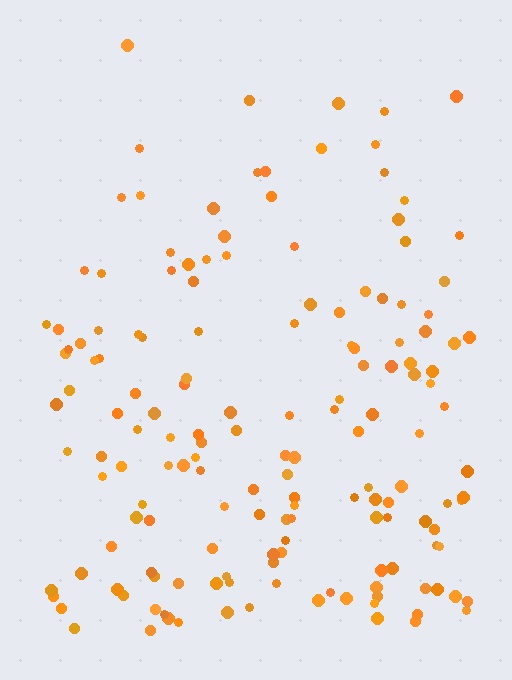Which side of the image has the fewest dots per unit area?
The top.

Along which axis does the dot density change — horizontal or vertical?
Vertical.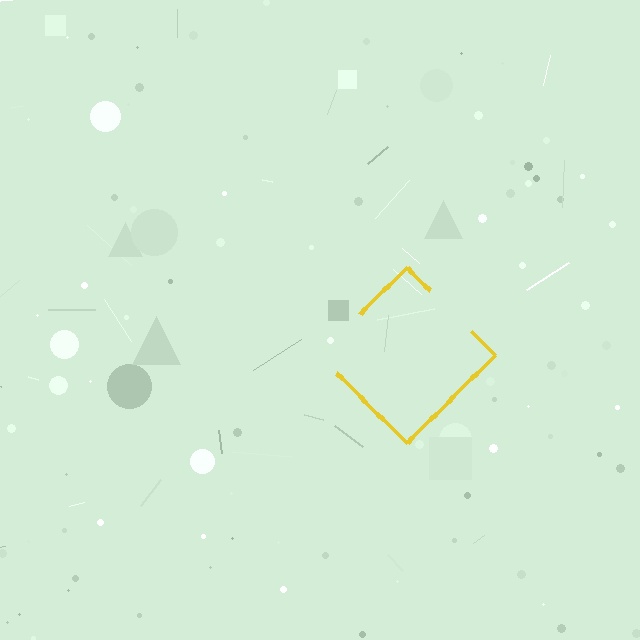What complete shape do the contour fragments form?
The contour fragments form a diamond.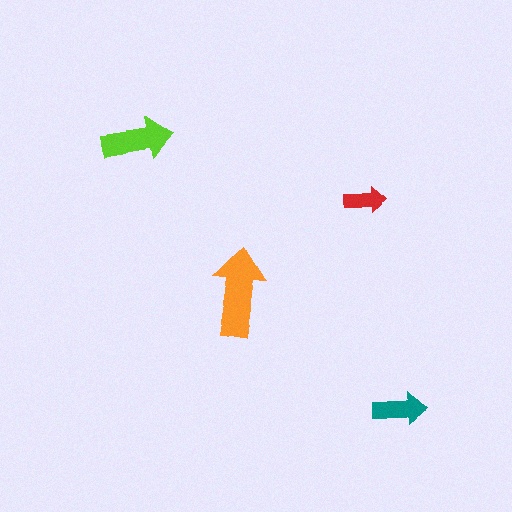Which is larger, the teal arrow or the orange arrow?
The orange one.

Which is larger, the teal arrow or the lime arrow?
The lime one.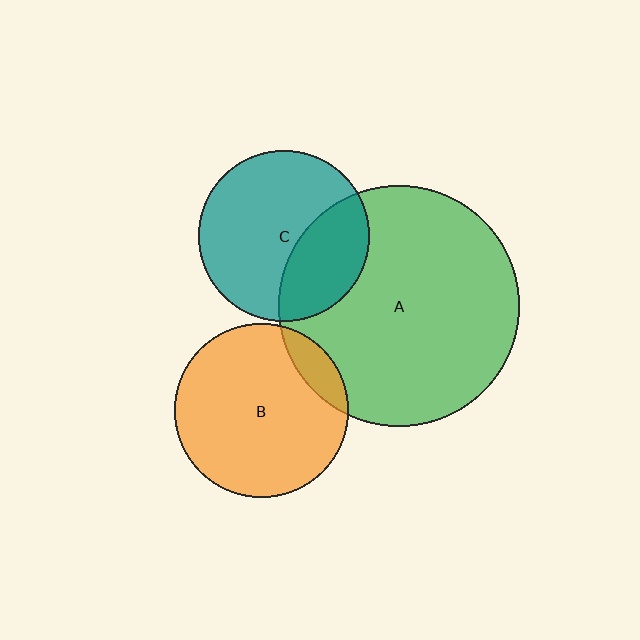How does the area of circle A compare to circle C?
Approximately 2.0 times.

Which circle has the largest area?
Circle A (green).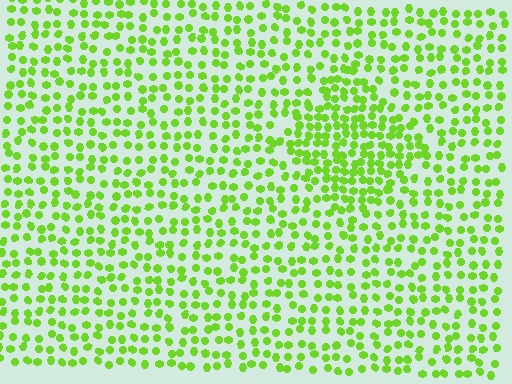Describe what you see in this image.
The image contains small lime elements arranged at two different densities. A diamond-shaped region is visible where the elements are more densely packed than the surrounding area.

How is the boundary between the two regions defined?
The boundary is defined by a change in element density (approximately 1.7x ratio). All elements are the same color, size, and shape.